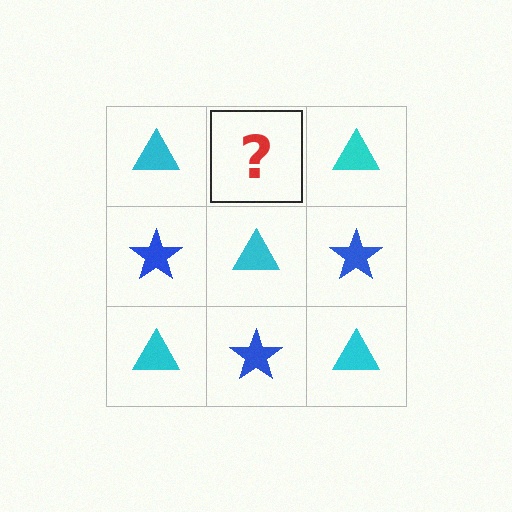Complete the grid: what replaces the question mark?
The question mark should be replaced with a blue star.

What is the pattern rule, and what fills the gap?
The rule is that it alternates cyan triangle and blue star in a checkerboard pattern. The gap should be filled with a blue star.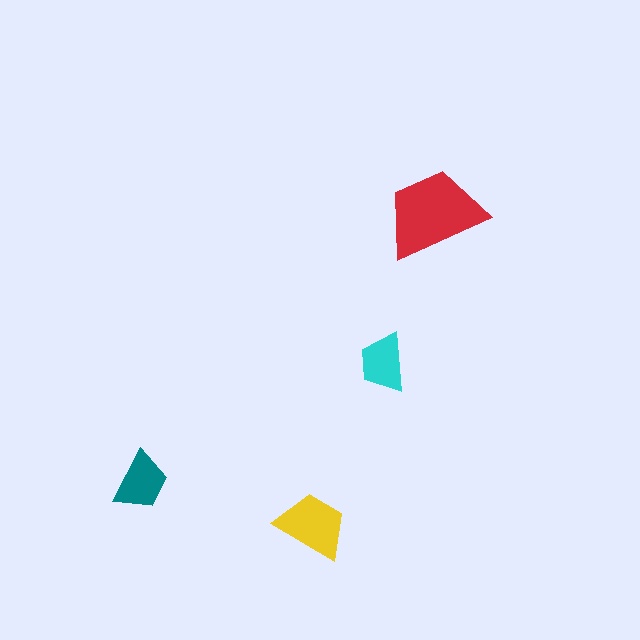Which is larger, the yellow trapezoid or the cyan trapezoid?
The yellow one.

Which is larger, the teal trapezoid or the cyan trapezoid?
The teal one.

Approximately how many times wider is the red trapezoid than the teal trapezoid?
About 1.5 times wider.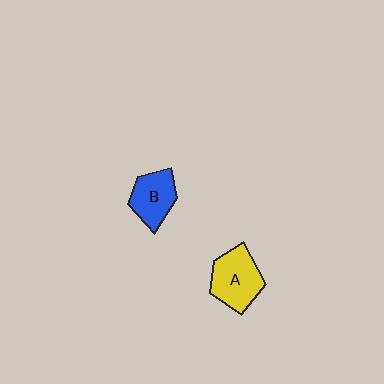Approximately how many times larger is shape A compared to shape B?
Approximately 1.3 times.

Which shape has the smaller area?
Shape B (blue).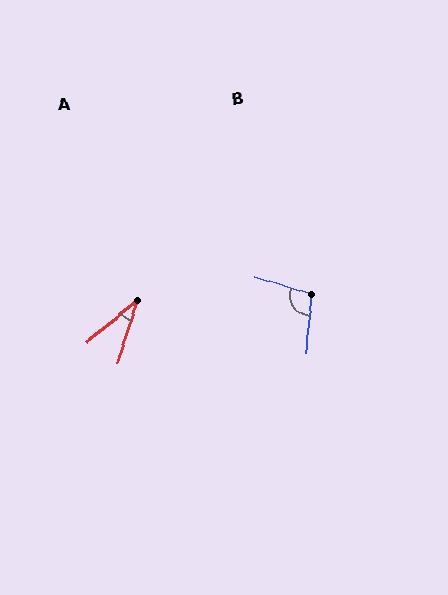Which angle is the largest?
B, at approximately 102 degrees.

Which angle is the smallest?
A, at approximately 33 degrees.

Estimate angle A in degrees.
Approximately 33 degrees.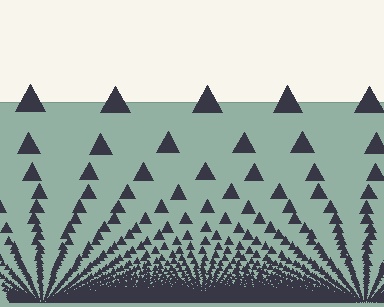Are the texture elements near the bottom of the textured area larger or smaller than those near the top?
Smaller. The gradient is inverted — elements near the bottom are smaller and denser.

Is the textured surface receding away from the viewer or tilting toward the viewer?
The surface appears to tilt toward the viewer. Texture elements get larger and sparser toward the top.